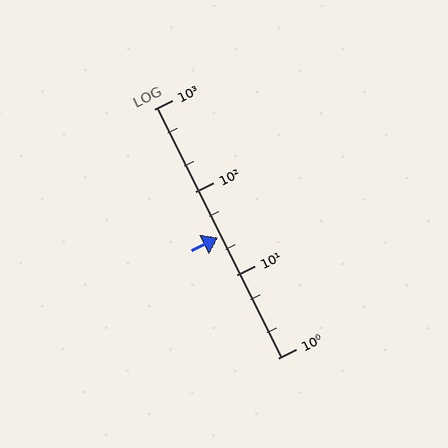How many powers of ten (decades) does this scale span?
The scale spans 3 decades, from 1 to 1000.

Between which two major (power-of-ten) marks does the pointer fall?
The pointer is between 10 and 100.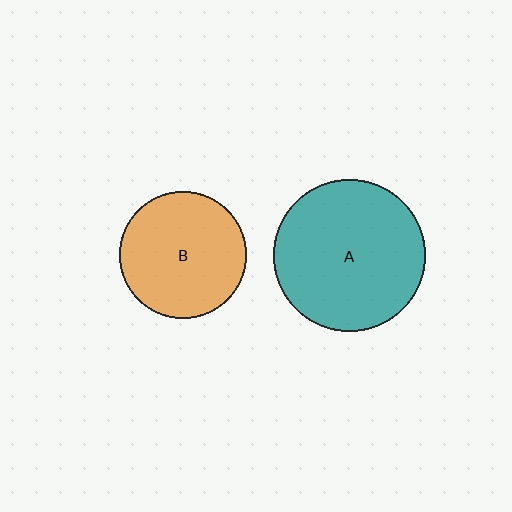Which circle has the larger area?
Circle A (teal).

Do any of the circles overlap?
No, none of the circles overlap.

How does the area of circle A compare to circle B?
Approximately 1.4 times.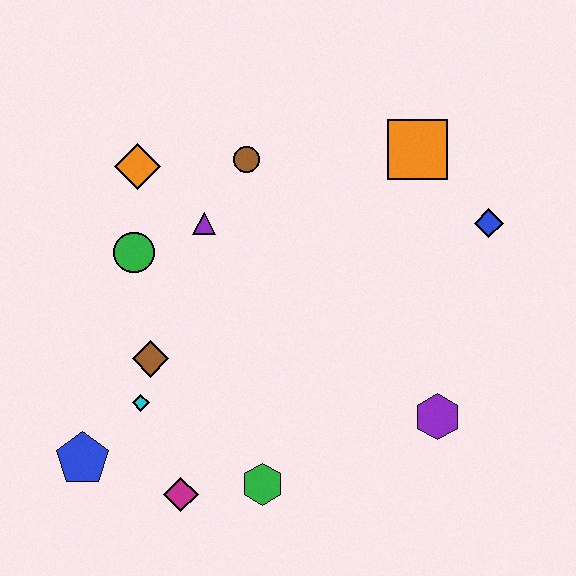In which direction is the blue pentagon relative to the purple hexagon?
The blue pentagon is to the left of the purple hexagon.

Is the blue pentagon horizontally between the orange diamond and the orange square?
No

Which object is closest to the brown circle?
The purple triangle is closest to the brown circle.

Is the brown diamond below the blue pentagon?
No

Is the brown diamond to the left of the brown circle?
Yes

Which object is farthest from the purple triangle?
The purple hexagon is farthest from the purple triangle.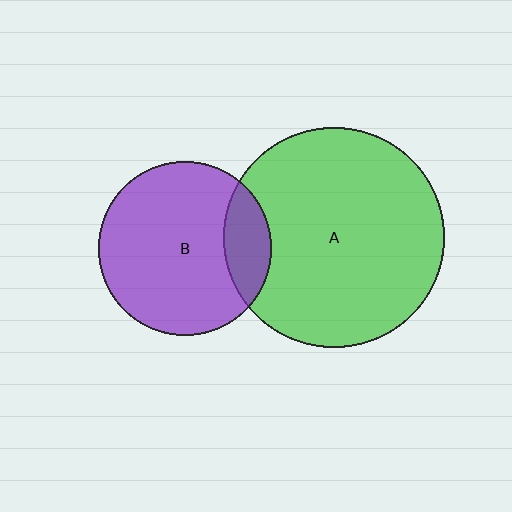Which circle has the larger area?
Circle A (green).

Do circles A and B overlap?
Yes.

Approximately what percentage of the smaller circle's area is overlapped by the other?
Approximately 20%.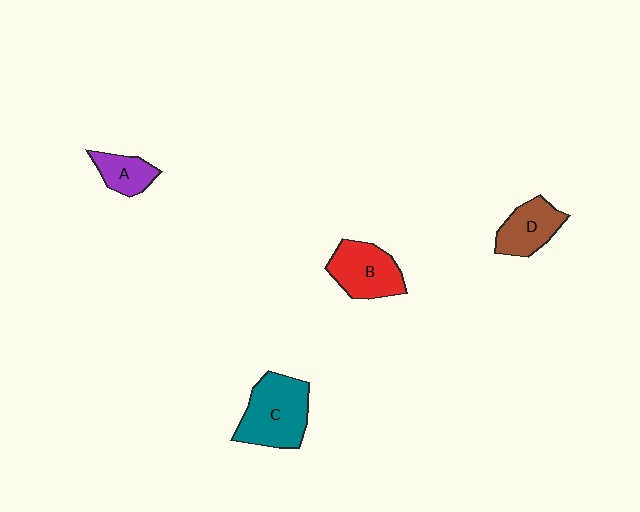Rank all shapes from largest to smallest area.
From largest to smallest: C (teal), B (red), D (brown), A (purple).